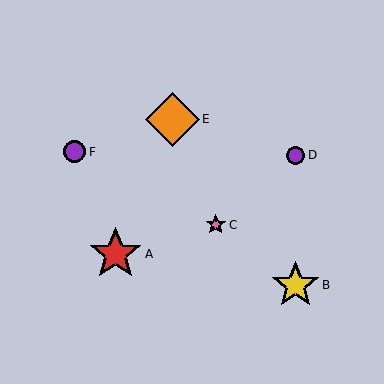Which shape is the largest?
The orange diamond (labeled E) is the largest.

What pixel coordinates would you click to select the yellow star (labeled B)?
Click at (295, 285) to select the yellow star B.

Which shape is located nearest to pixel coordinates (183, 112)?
The orange diamond (labeled E) at (173, 119) is nearest to that location.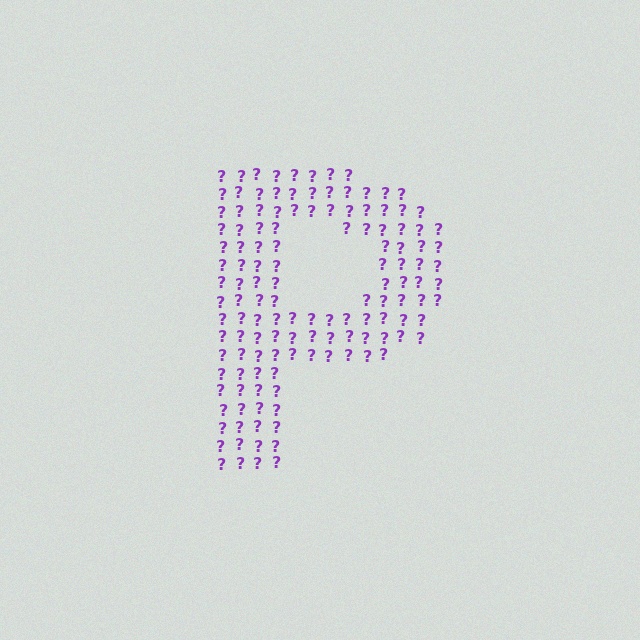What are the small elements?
The small elements are question marks.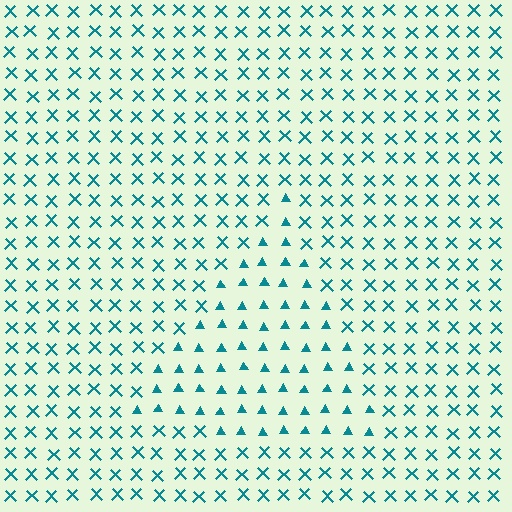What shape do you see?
I see a triangle.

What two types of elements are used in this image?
The image uses triangles inside the triangle region and X marks outside it.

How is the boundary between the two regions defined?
The boundary is defined by a change in element shape: triangles inside vs. X marks outside. All elements share the same color and spacing.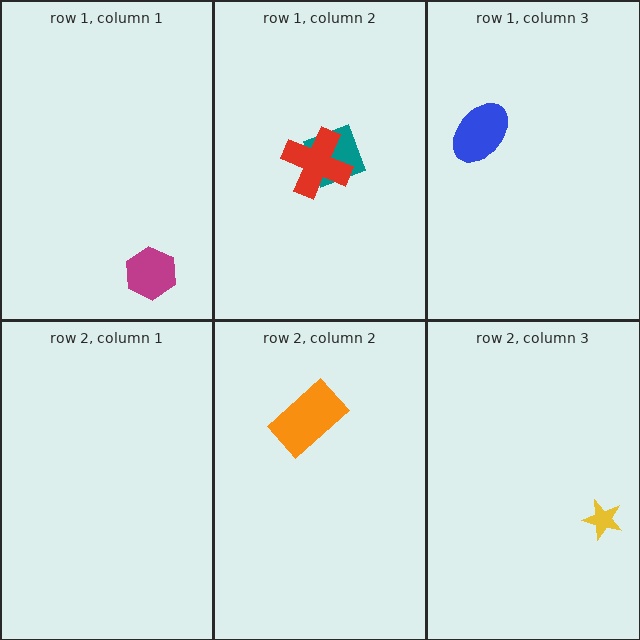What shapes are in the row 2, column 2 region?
The orange rectangle.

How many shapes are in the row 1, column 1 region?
1.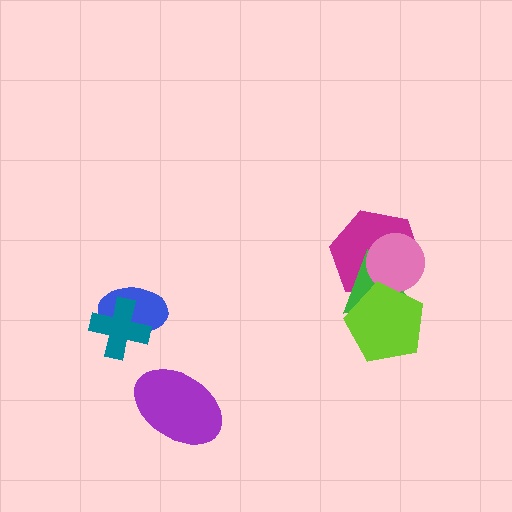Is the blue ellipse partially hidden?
Yes, it is partially covered by another shape.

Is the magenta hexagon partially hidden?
Yes, it is partially covered by another shape.